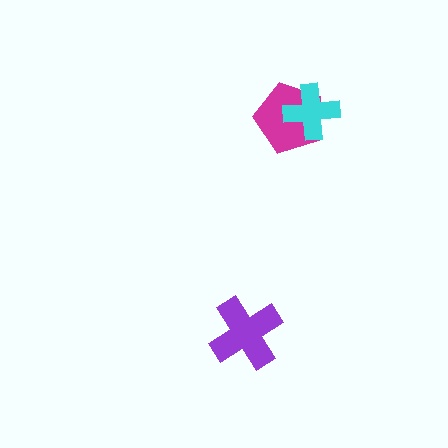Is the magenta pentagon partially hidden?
Yes, it is partially covered by another shape.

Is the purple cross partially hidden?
No, no other shape covers it.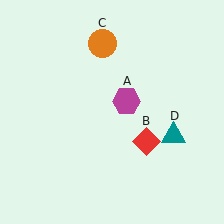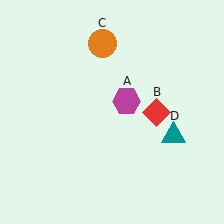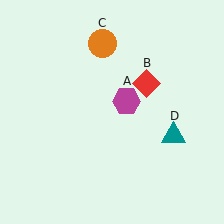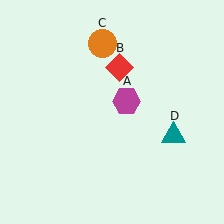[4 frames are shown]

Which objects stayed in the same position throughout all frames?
Magenta hexagon (object A) and orange circle (object C) and teal triangle (object D) remained stationary.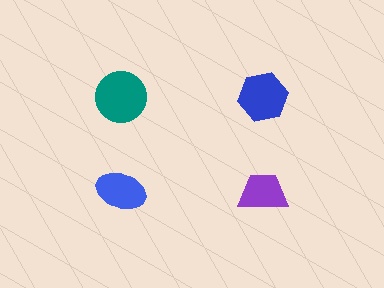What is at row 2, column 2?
A purple trapezoid.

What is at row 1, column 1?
A teal circle.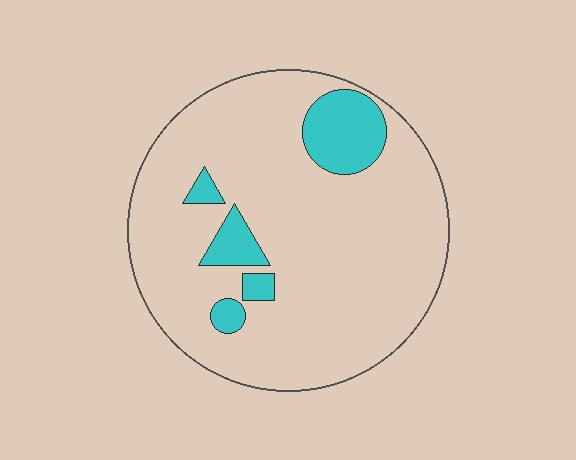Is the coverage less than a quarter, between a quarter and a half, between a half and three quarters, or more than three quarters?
Less than a quarter.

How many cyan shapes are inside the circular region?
5.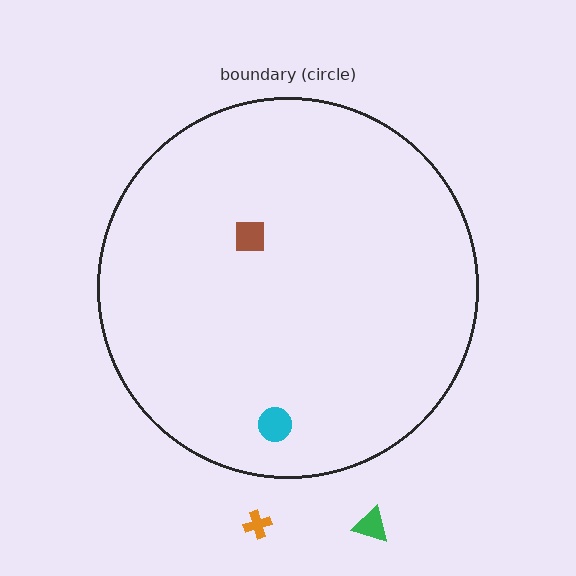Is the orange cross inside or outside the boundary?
Outside.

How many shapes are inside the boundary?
2 inside, 2 outside.